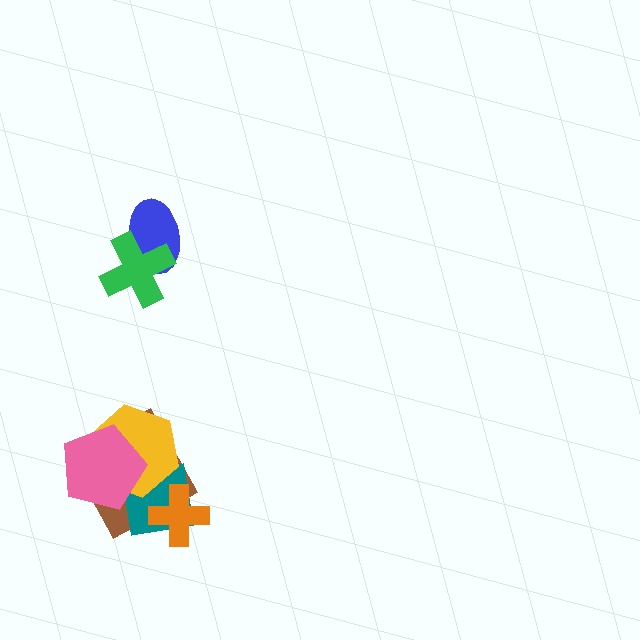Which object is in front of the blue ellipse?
The green cross is in front of the blue ellipse.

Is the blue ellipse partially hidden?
Yes, it is partially covered by another shape.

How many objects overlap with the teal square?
4 objects overlap with the teal square.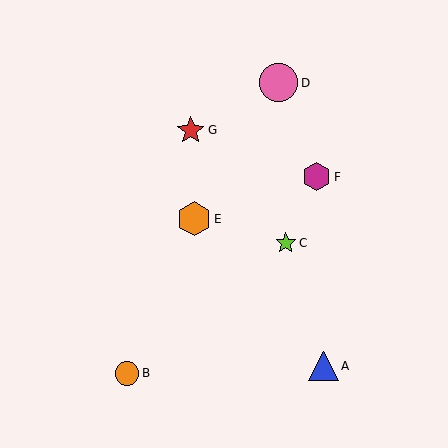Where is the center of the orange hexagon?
The center of the orange hexagon is at (194, 219).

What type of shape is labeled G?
Shape G is a red star.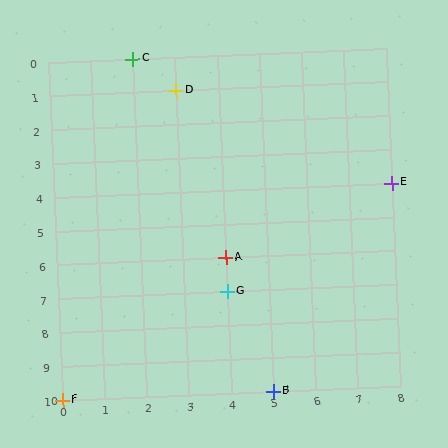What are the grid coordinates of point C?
Point C is at grid coordinates (2, 0).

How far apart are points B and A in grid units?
Points B and A are 1 column and 4 rows apart (about 4.1 grid units diagonally).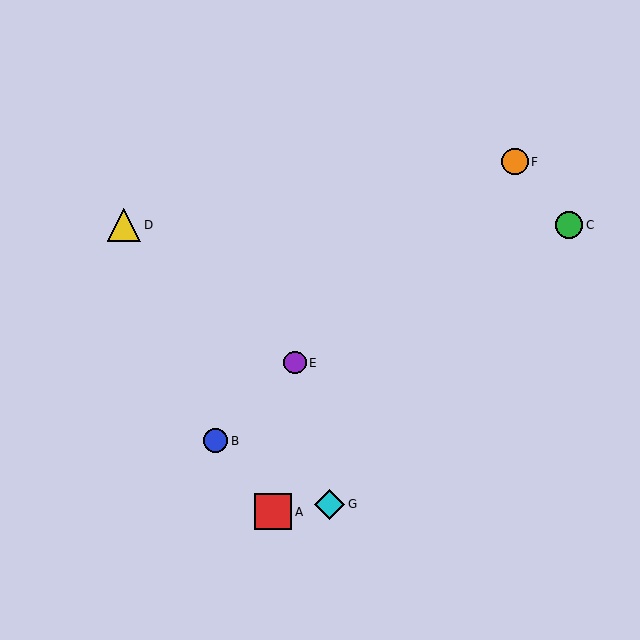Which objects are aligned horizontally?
Objects C, D are aligned horizontally.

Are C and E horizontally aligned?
No, C is at y≈225 and E is at y≈363.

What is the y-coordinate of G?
Object G is at y≈504.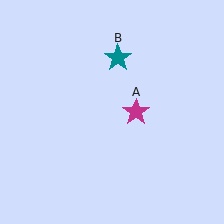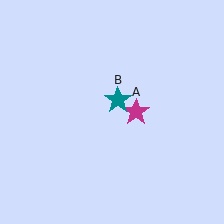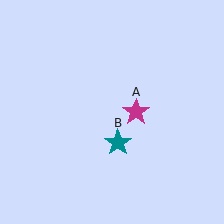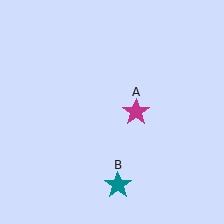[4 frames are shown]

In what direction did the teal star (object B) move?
The teal star (object B) moved down.